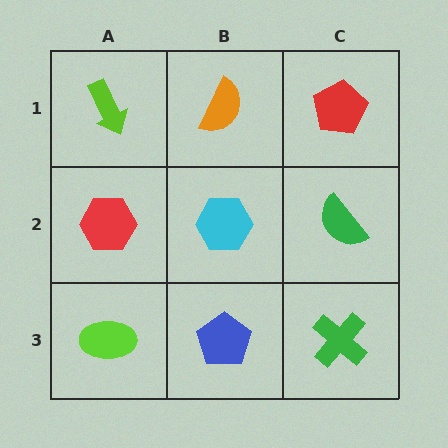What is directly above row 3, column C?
A green semicircle.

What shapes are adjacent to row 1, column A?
A red hexagon (row 2, column A), an orange semicircle (row 1, column B).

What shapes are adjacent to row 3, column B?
A cyan hexagon (row 2, column B), a lime ellipse (row 3, column A), a green cross (row 3, column C).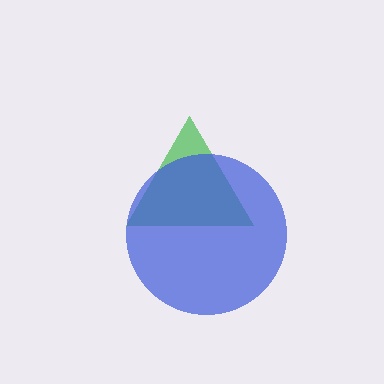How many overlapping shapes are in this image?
There are 2 overlapping shapes in the image.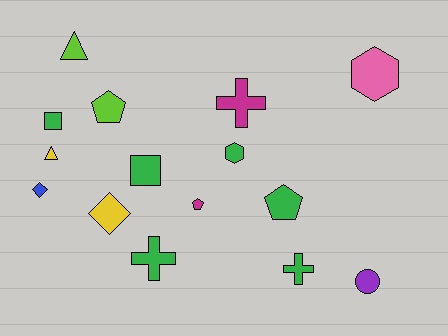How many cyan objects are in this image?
There are no cyan objects.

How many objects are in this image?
There are 15 objects.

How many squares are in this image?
There are 2 squares.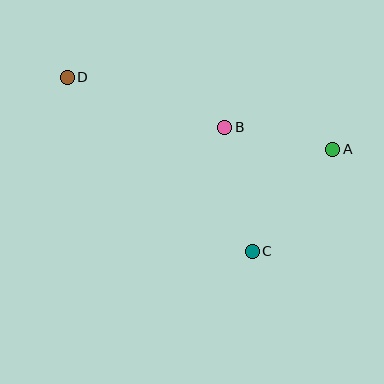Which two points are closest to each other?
Points A and B are closest to each other.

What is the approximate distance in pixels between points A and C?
The distance between A and C is approximately 130 pixels.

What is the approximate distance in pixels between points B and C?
The distance between B and C is approximately 127 pixels.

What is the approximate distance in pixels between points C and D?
The distance between C and D is approximately 254 pixels.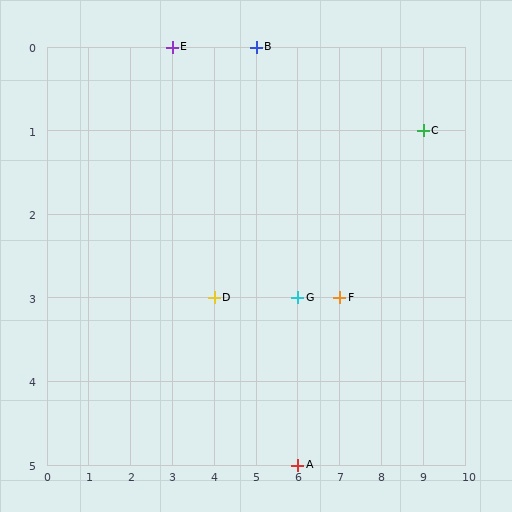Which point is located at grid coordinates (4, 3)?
Point D is at (4, 3).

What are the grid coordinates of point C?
Point C is at grid coordinates (9, 1).